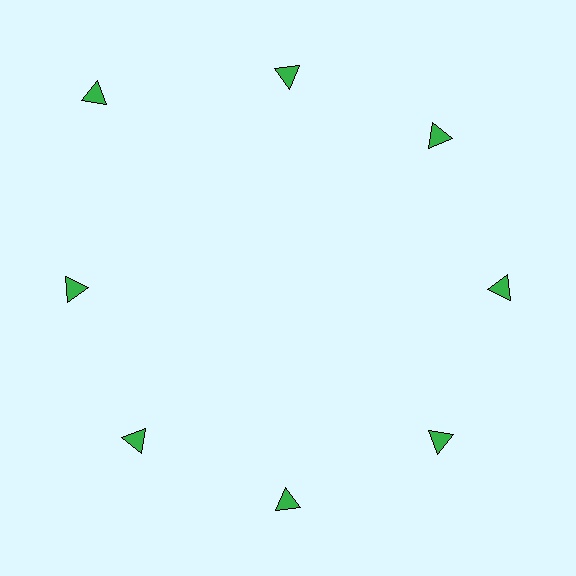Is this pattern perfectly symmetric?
No. The 8 green triangles are arranged in a ring, but one element near the 10 o'clock position is pushed outward from the center, breaking the 8-fold rotational symmetry.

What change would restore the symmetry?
The symmetry would be restored by moving it inward, back onto the ring so that all 8 triangles sit at equal angles and equal distance from the center.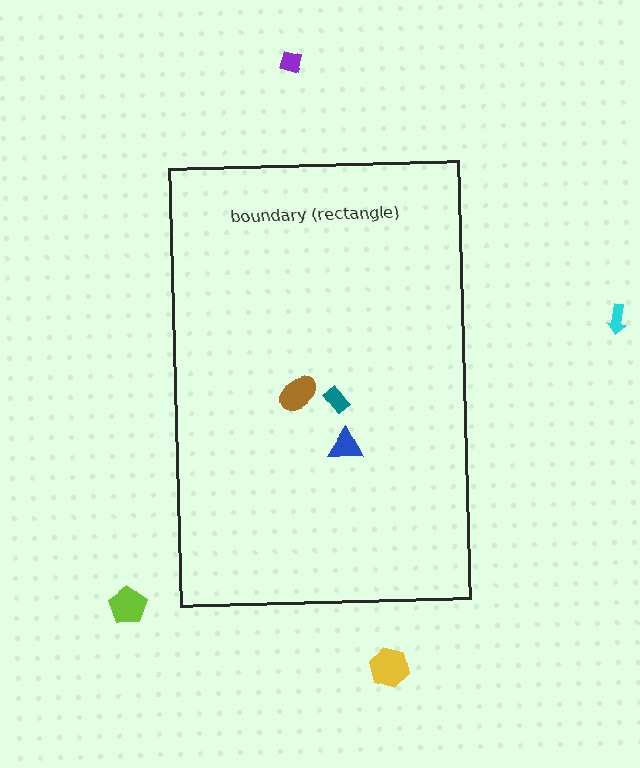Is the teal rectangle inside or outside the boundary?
Inside.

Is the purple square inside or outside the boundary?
Outside.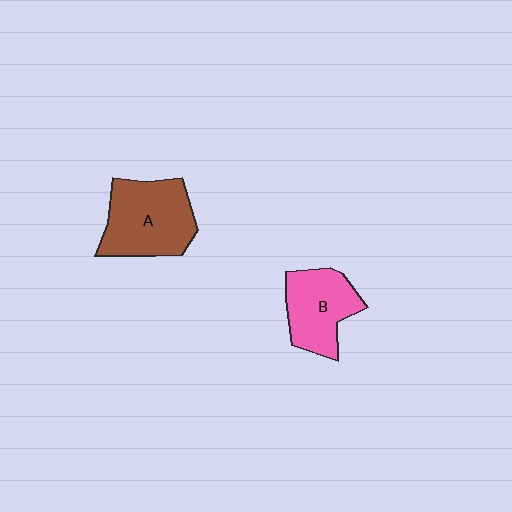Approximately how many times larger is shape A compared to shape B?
Approximately 1.3 times.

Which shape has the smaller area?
Shape B (pink).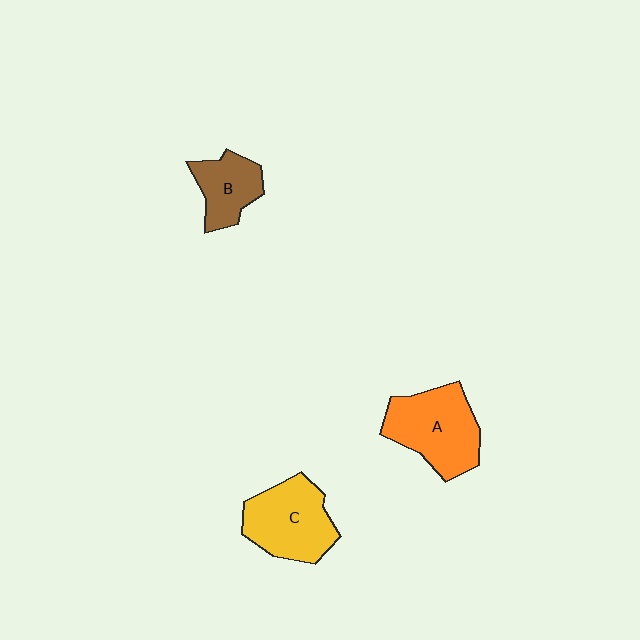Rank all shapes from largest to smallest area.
From largest to smallest: A (orange), C (yellow), B (brown).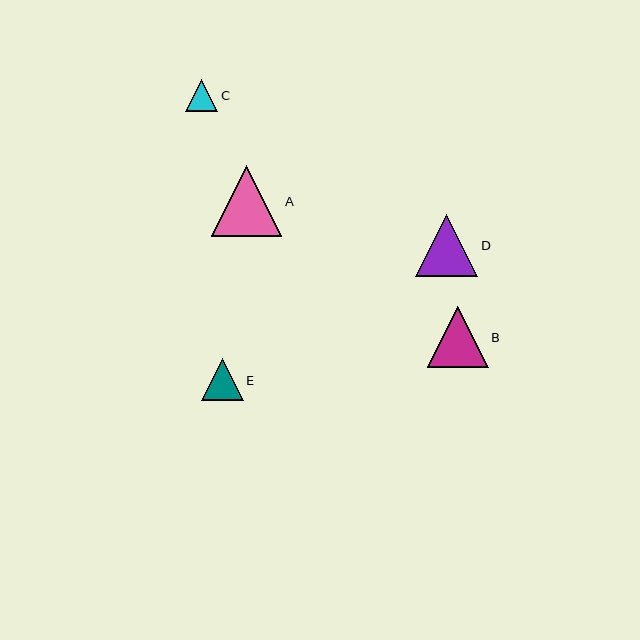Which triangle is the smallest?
Triangle C is the smallest with a size of approximately 32 pixels.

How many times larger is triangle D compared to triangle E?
Triangle D is approximately 1.5 times the size of triangle E.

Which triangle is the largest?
Triangle A is the largest with a size of approximately 71 pixels.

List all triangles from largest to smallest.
From largest to smallest: A, D, B, E, C.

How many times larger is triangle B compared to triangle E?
Triangle B is approximately 1.4 times the size of triangle E.